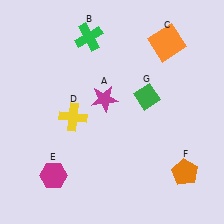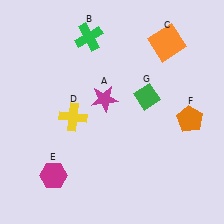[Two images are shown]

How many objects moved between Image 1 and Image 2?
1 object moved between the two images.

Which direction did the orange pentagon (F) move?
The orange pentagon (F) moved up.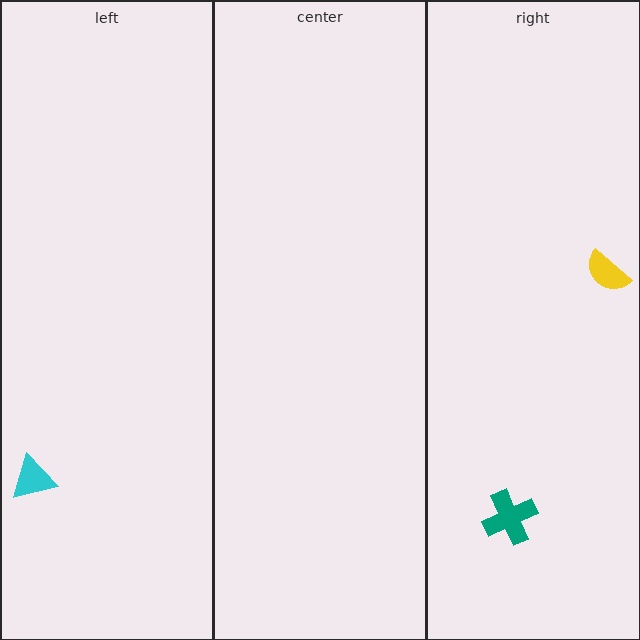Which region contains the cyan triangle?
The left region.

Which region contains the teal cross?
The right region.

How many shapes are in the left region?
1.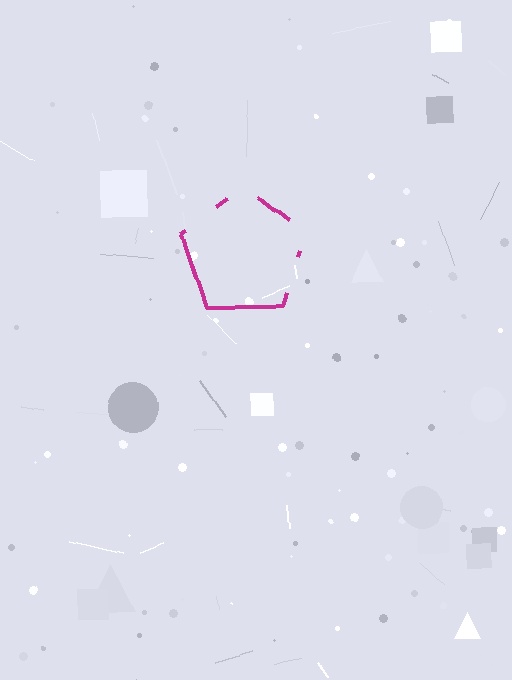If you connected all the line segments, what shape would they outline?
They would outline a pentagon.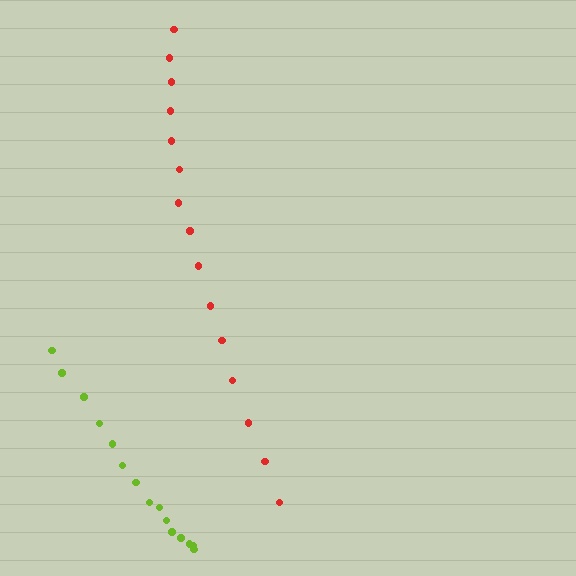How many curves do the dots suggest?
There are 2 distinct paths.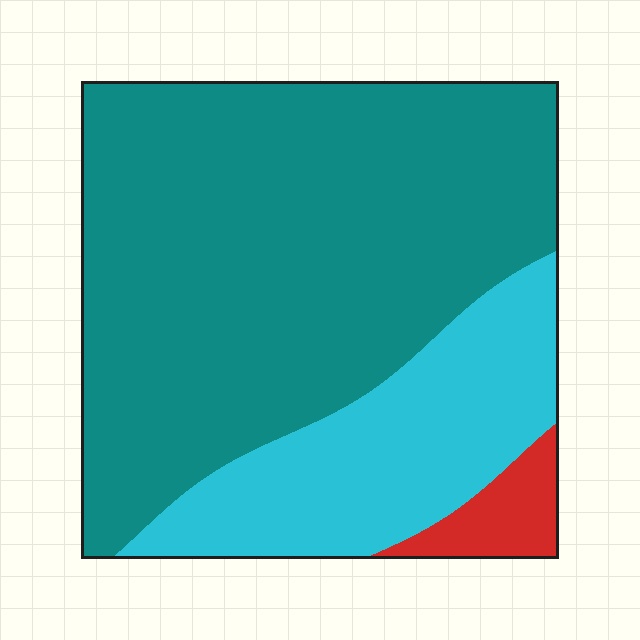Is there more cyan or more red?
Cyan.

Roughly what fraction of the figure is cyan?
Cyan takes up about one quarter (1/4) of the figure.